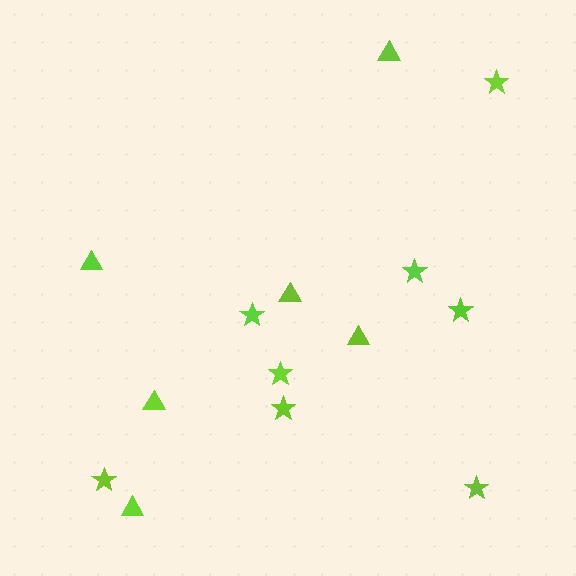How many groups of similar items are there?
There are 2 groups: one group of triangles (6) and one group of stars (8).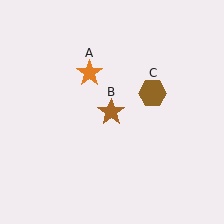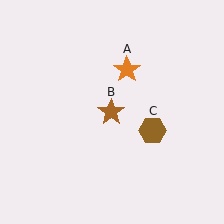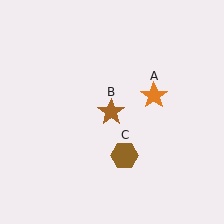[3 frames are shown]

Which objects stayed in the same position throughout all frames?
Brown star (object B) remained stationary.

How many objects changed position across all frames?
2 objects changed position: orange star (object A), brown hexagon (object C).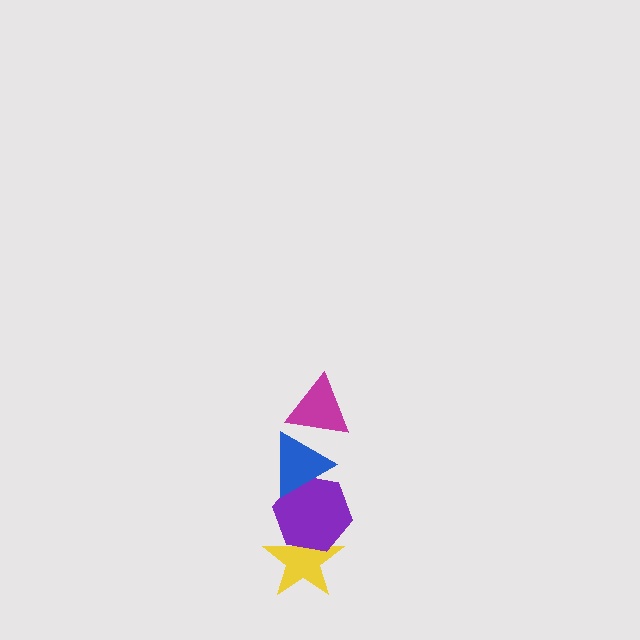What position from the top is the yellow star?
The yellow star is 4th from the top.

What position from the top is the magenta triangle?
The magenta triangle is 1st from the top.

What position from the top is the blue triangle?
The blue triangle is 2nd from the top.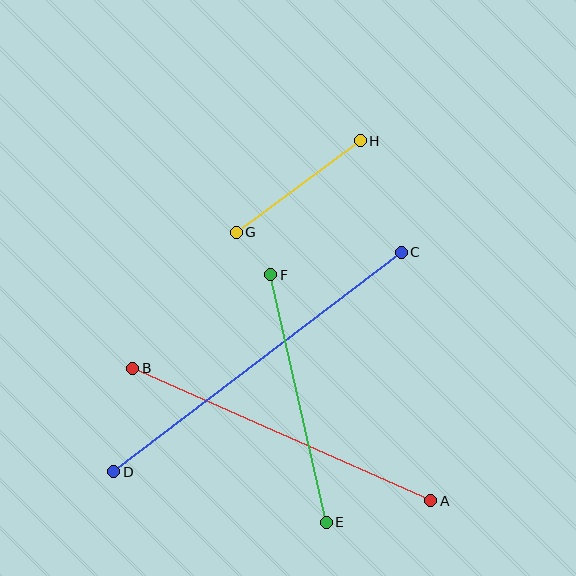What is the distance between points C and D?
The distance is approximately 361 pixels.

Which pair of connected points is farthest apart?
Points C and D are farthest apart.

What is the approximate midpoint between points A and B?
The midpoint is at approximately (282, 434) pixels.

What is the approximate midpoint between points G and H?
The midpoint is at approximately (298, 187) pixels.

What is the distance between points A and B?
The distance is approximately 326 pixels.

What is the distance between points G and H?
The distance is approximately 155 pixels.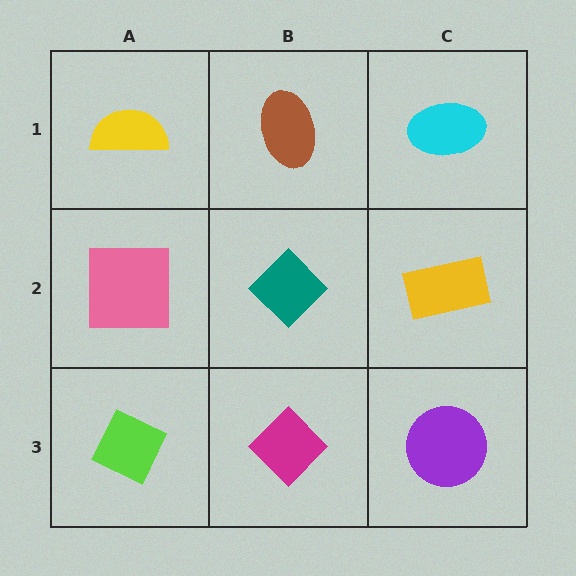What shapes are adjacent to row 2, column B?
A brown ellipse (row 1, column B), a magenta diamond (row 3, column B), a pink square (row 2, column A), a yellow rectangle (row 2, column C).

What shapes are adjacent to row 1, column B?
A teal diamond (row 2, column B), a yellow semicircle (row 1, column A), a cyan ellipse (row 1, column C).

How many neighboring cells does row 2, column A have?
3.